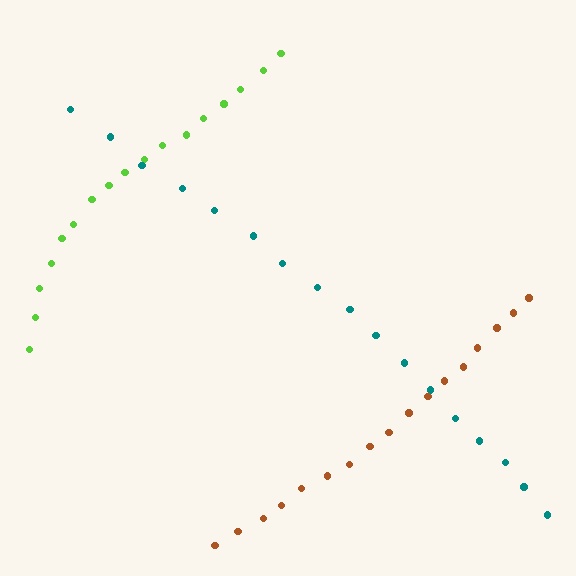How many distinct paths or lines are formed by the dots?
There are 3 distinct paths.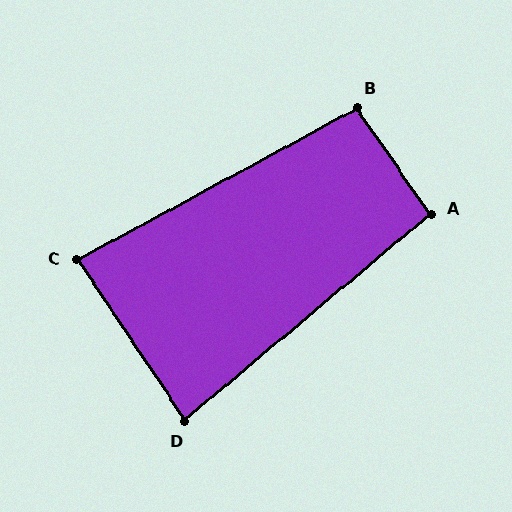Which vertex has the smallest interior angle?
D, at approximately 84 degrees.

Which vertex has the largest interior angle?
B, at approximately 96 degrees.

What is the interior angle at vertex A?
Approximately 95 degrees (obtuse).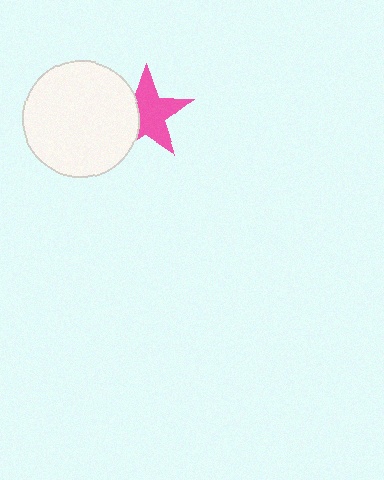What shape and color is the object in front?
The object in front is a white circle.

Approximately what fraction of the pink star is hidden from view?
Roughly 34% of the pink star is hidden behind the white circle.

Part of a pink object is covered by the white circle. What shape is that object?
It is a star.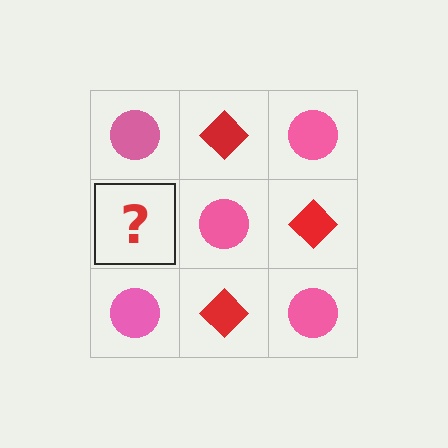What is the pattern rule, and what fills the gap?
The rule is that it alternates pink circle and red diamond in a checkerboard pattern. The gap should be filled with a red diamond.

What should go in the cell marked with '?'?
The missing cell should contain a red diamond.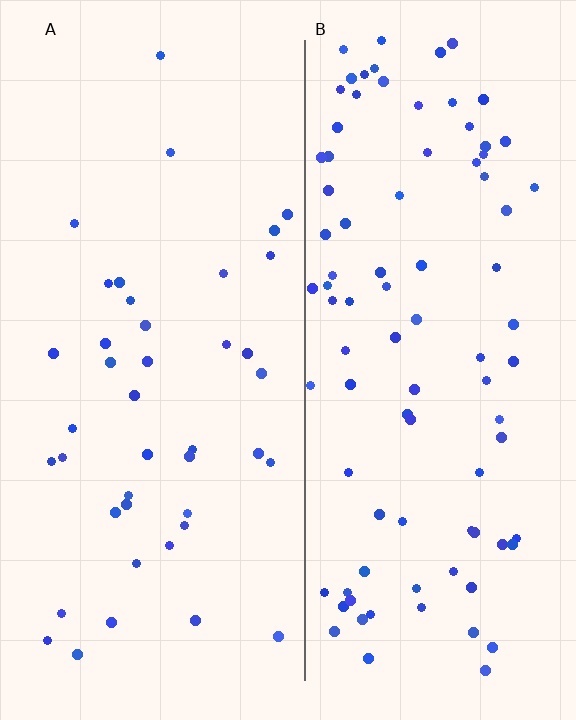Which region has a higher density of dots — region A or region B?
B (the right).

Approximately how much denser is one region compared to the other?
Approximately 2.2× — region B over region A.